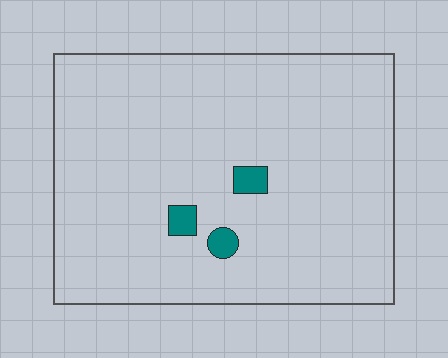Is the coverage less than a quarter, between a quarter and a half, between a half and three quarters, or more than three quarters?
Less than a quarter.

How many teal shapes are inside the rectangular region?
3.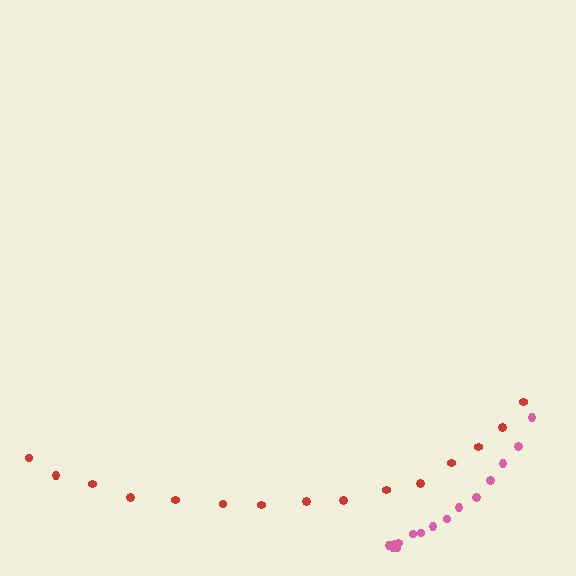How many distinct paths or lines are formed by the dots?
There are 2 distinct paths.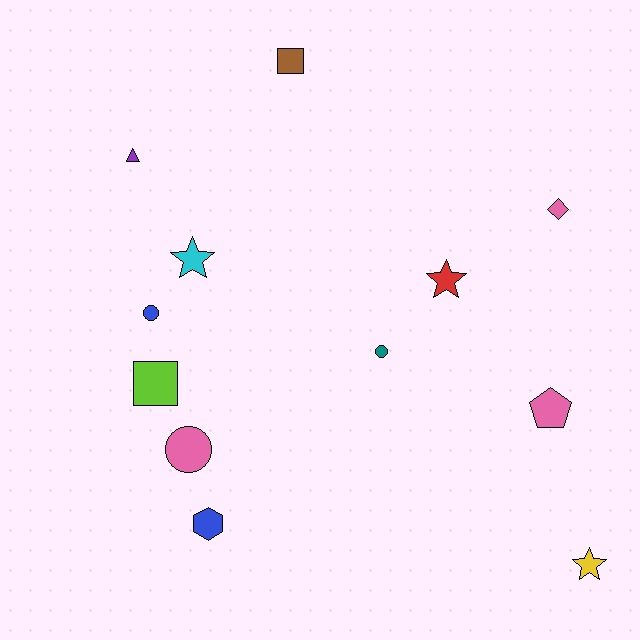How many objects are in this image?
There are 12 objects.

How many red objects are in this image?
There is 1 red object.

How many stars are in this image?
There are 3 stars.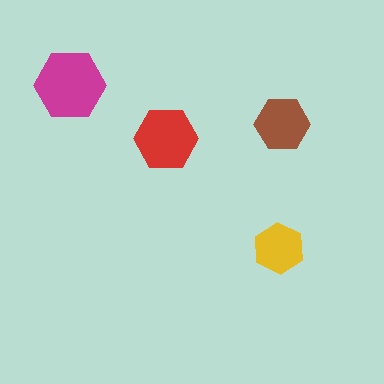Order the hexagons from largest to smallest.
the magenta one, the red one, the brown one, the yellow one.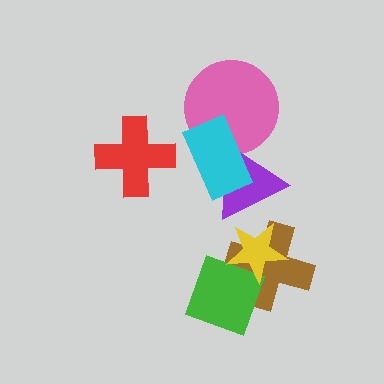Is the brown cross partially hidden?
Yes, it is partially covered by another shape.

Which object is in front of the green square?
The yellow star is in front of the green square.